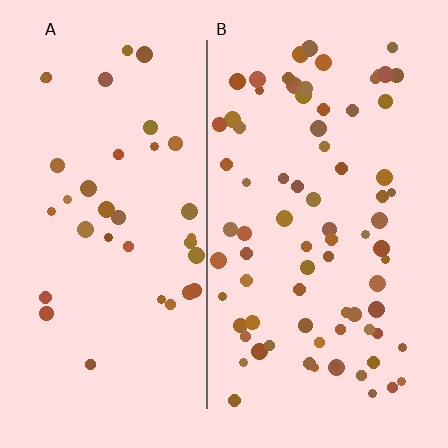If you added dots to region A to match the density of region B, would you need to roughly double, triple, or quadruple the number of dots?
Approximately double.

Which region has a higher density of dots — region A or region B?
B (the right).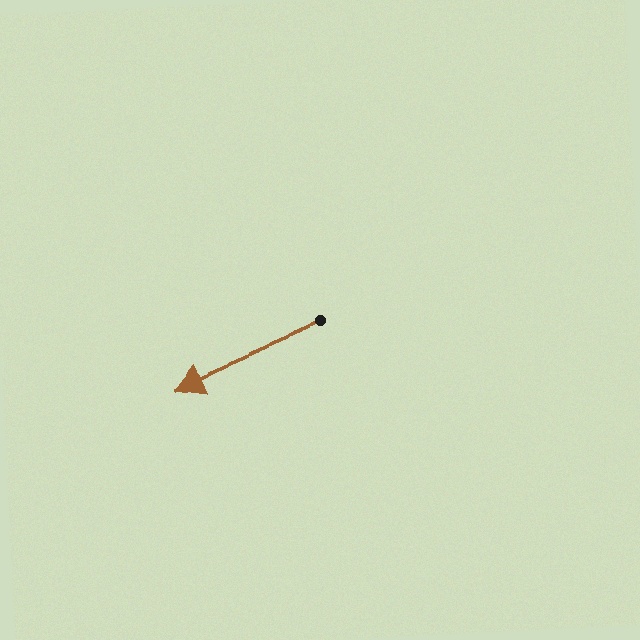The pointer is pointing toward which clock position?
Roughly 8 o'clock.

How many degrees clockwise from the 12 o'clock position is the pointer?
Approximately 246 degrees.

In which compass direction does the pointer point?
Southwest.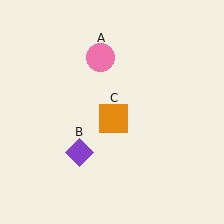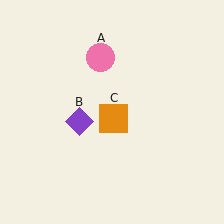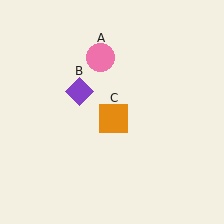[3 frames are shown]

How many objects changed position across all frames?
1 object changed position: purple diamond (object B).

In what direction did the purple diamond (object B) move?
The purple diamond (object B) moved up.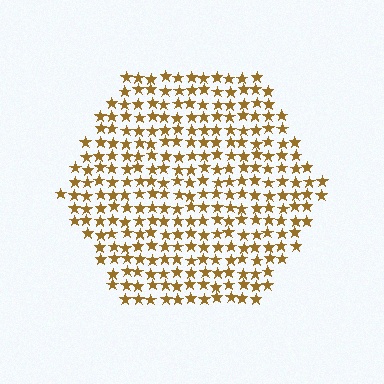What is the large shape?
The large shape is a hexagon.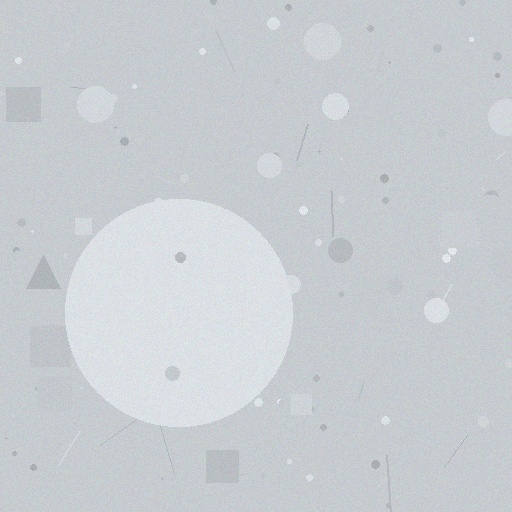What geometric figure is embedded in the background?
A circle is embedded in the background.